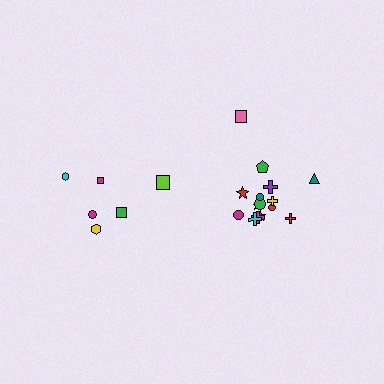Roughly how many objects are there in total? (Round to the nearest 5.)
Roughly 20 objects in total.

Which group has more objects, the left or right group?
The right group.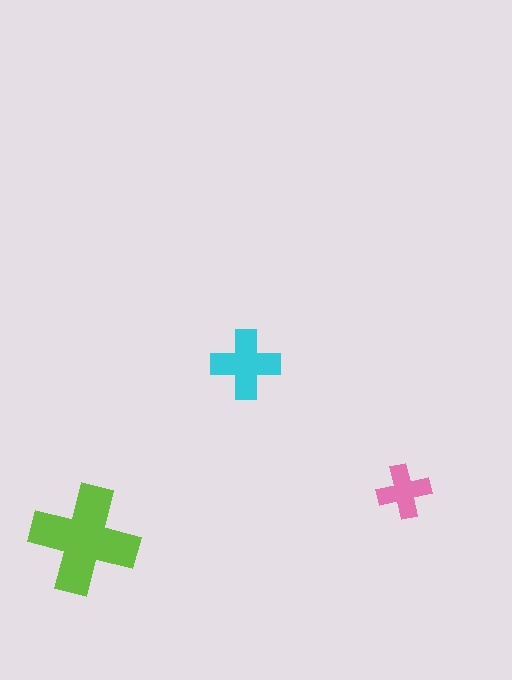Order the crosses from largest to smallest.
the lime one, the cyan one, the pink one.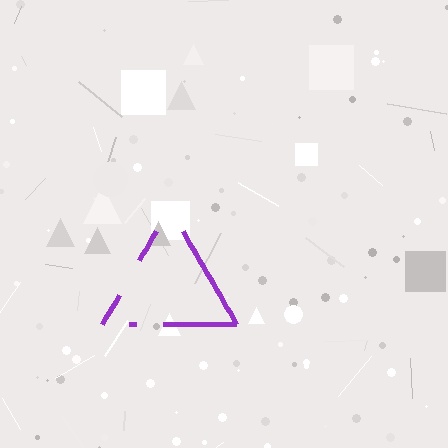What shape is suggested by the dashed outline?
The dashed outline suggests a triangle.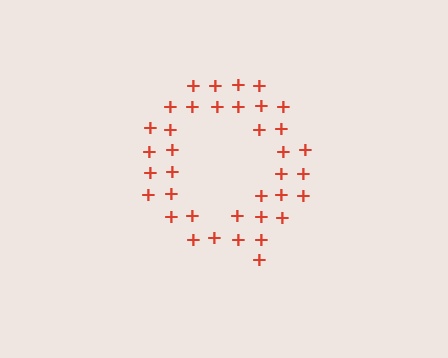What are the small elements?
The small elements are plus signs.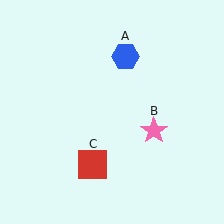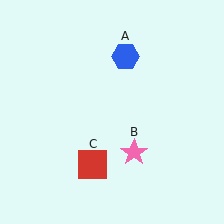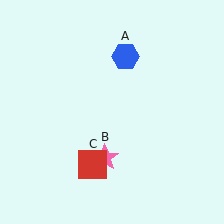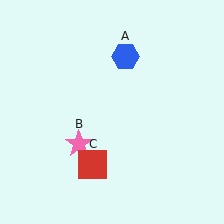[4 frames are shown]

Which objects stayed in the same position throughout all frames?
Blue hexagon (object A) and red square (object C) remained stationary.